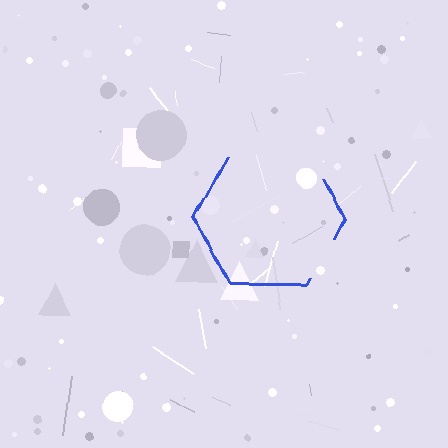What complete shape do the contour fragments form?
The contour fragments form a hexagon.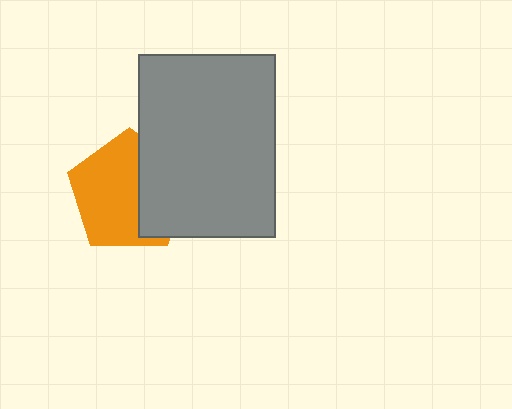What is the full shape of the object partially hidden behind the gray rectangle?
The partially hidden object is an orange pentagon.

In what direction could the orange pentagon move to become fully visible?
The orange pentagon could move left. That would shift it out from behind the gray rectangle entirely.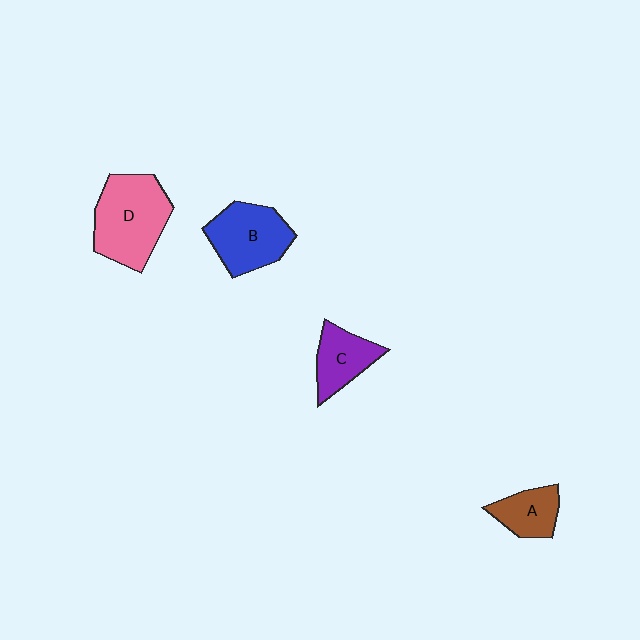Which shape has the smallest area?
Shape A (brown).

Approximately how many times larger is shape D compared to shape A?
Approximately 2.1 times.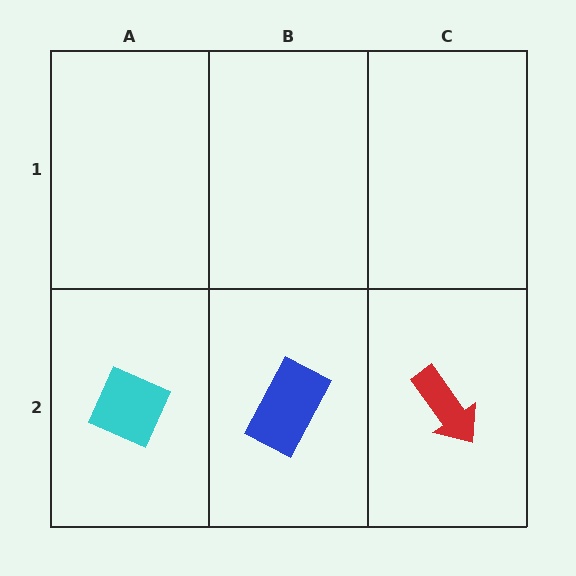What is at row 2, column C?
A red arrow.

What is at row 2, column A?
A cyan diamond.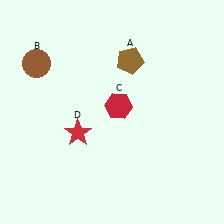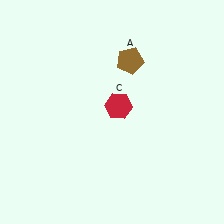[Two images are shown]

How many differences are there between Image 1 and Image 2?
There are 2 differences between the two images.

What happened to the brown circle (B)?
The brown circle (B) was removed in Image 2. It was in the top-left area of Image 1.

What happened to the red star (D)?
The red star (D) was removed in Image 2. It was in the bottom-left area of Image 1.